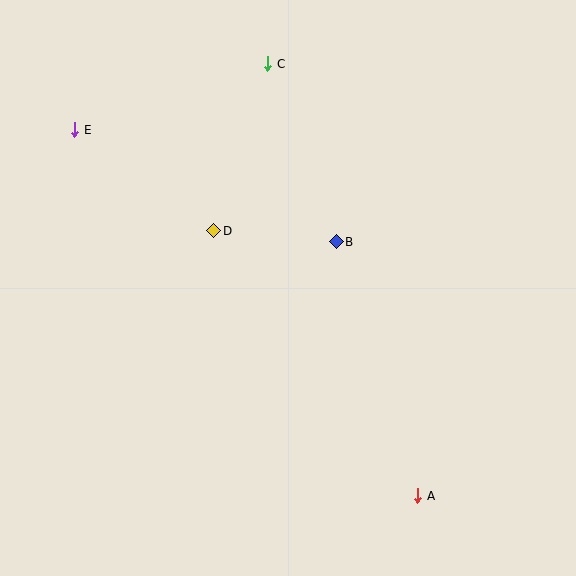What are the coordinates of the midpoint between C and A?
The midpoint between C and A is at (343, 280).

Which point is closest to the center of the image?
Point B at (336, 242) is closest to the center.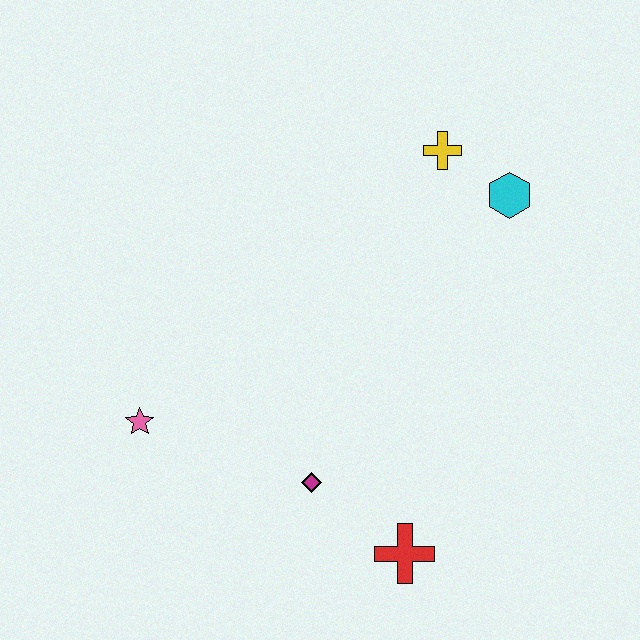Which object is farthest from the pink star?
The cyan hexagon is farthest from the pink star.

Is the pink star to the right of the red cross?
No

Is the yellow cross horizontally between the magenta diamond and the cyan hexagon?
Yes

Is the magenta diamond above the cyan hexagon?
No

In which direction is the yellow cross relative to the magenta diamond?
The yellow cross is above the magenta diamond.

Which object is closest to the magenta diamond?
The red cross is closest to the magenta diamond.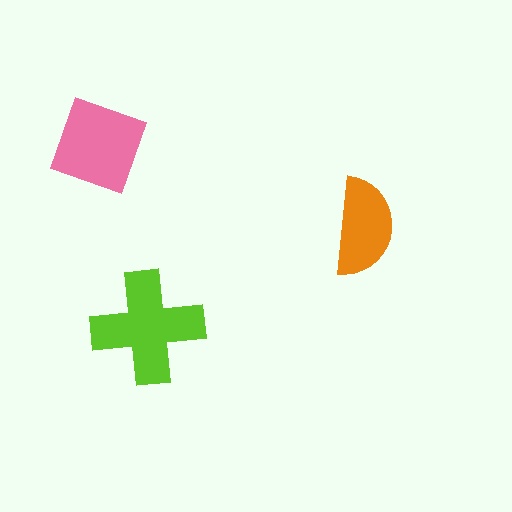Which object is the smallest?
The orange semicircle.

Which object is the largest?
The lime cross.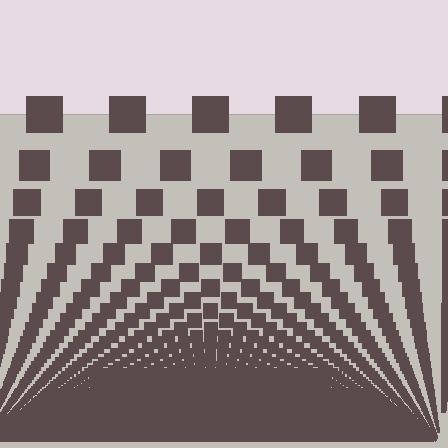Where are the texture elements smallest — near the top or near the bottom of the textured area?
Near the bottom.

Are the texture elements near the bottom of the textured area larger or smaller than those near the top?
Smaller. The gradient is inverted — elements near the bottom are smaller and denser.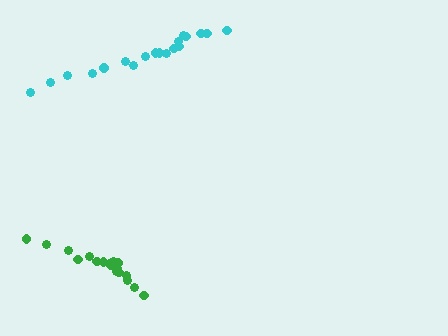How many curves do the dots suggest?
There are 2 distinct paths.